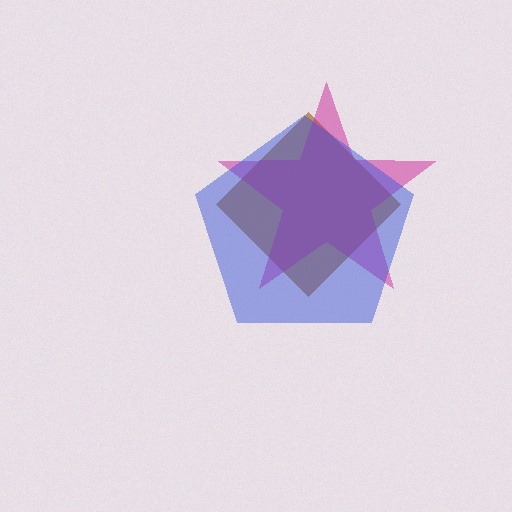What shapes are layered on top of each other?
The layered shapes are: a brown diamond, a magenta star, a blue pentagon.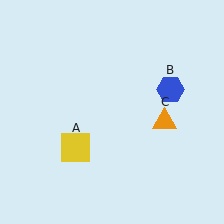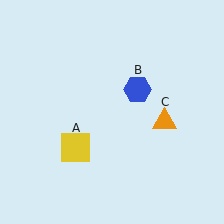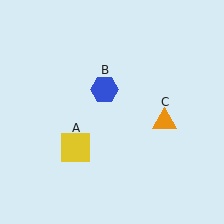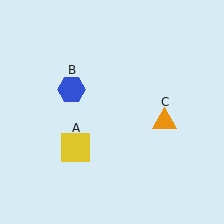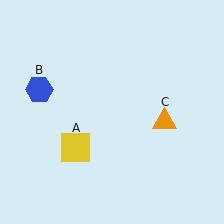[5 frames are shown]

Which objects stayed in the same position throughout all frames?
Yellow square (object A) and orange triangle (object C) remained stationary.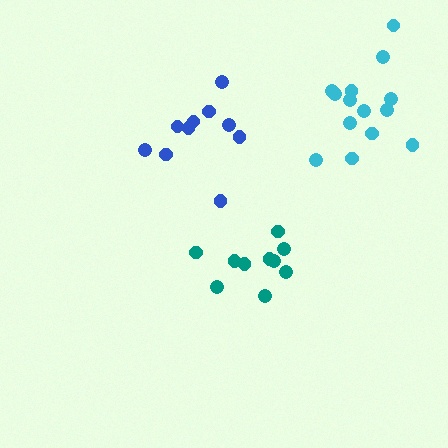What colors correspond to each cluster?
The clusters are colored: blue, teal, cyan.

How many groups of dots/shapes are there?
There are 3 groups.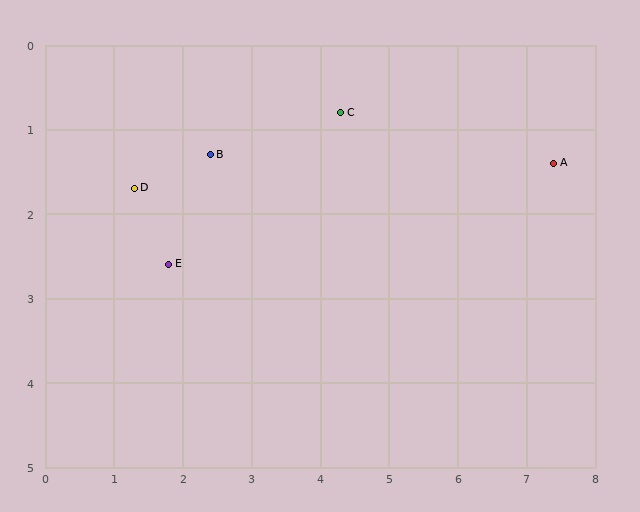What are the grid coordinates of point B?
Point B is at approximately (2.4, 1.3).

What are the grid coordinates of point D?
Point D is at approximately (1.3, 1.7).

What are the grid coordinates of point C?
Point C is at approximately (4.3, 0.8).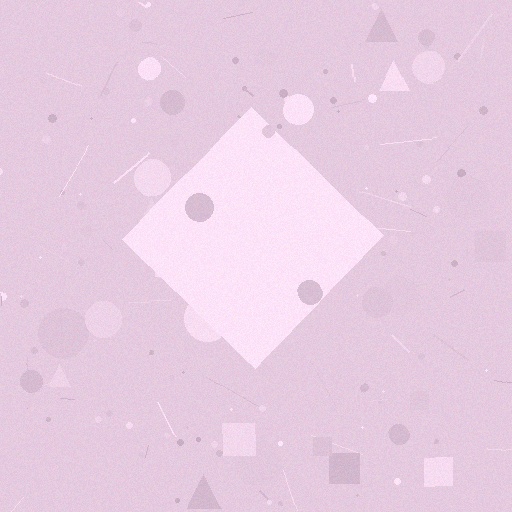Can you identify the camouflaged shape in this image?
The camouflaged shape is a diamond.